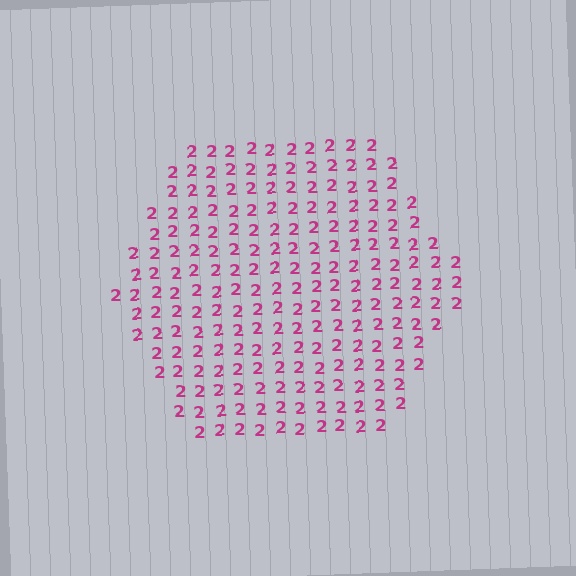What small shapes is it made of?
It is made of small digit 2's.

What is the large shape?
The large shape is a hexagon.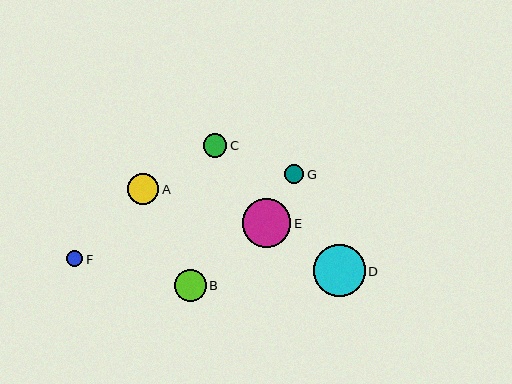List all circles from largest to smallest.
From largest to smallest: D, E, A, B, C, G, F.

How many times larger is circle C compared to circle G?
Circle C is approximately 1.3 times the size of circle G.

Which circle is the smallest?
Circle F is the smallest with a size of approximately 16 pixels.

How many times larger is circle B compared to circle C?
Circle B is approximately 1.3 times the size of circle C.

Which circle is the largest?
Circle D is the largest with a size of approximately 51 pixels.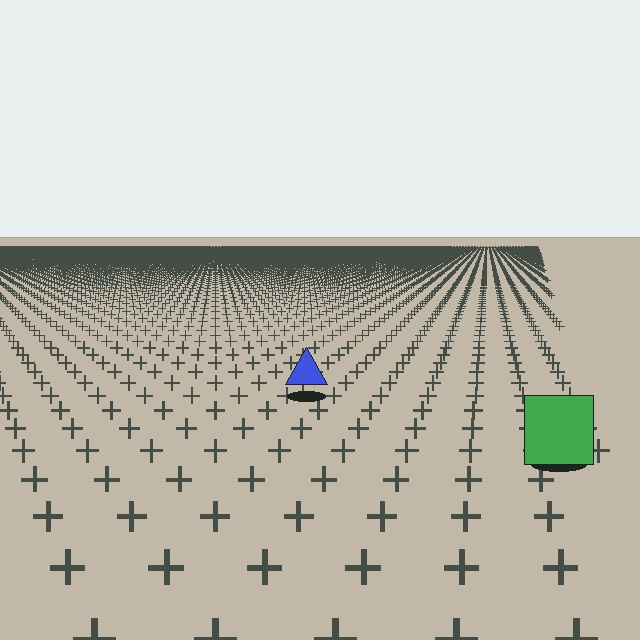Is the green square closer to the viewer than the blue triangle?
Yes. The green square is closer — you can tell from the texture gradient: the ground texture is coarser near it.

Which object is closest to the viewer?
The green square is closest. The texture marks near it are larger and more spread out.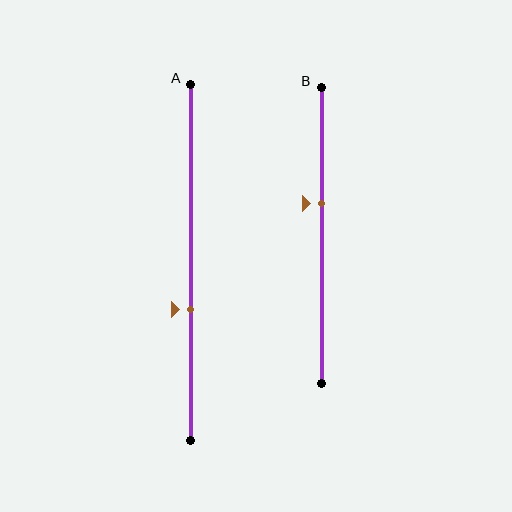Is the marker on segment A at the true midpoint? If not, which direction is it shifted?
No, the marker on segment A is shifted downward by about 13% of the segment length.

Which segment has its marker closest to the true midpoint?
Segment B has its marker closest to the true midpoint.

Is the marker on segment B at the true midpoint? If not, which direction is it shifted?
No, the marker on segment B is shifted upward by about 11% of the segment length.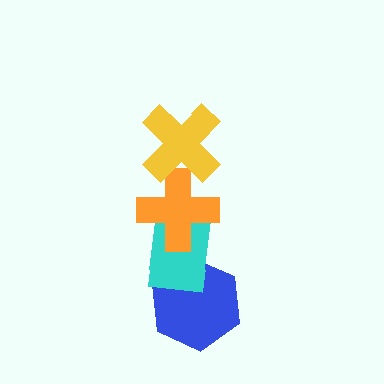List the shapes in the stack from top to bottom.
From top to bottom: the yellow cross, the orange cross, the cyan rectangle, the blue hexagon.